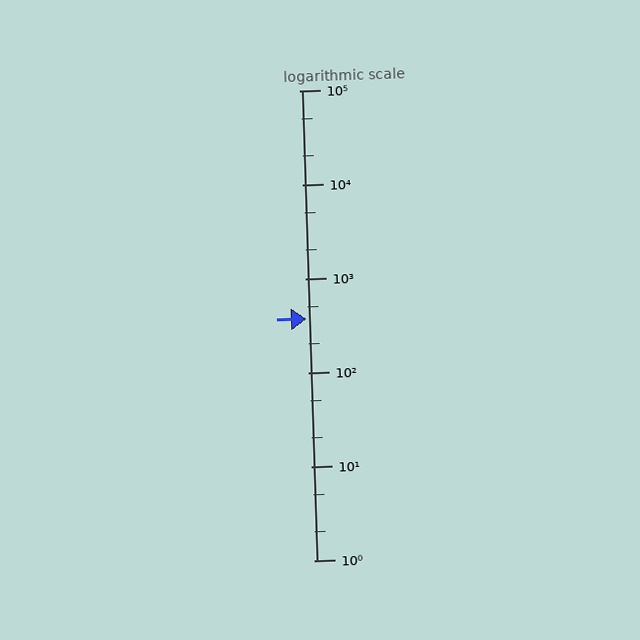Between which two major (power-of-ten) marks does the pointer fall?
The pointer is between 100 and 1000.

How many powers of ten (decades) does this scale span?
The scale spans 5 decades, from 1 to 100000.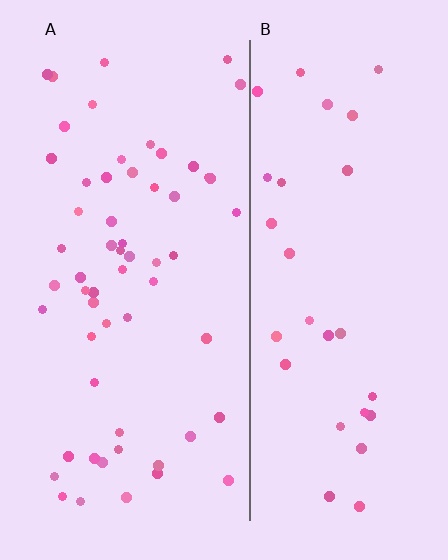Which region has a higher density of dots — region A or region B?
A (the left).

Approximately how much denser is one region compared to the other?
Approximately 1.9× — region A over region B.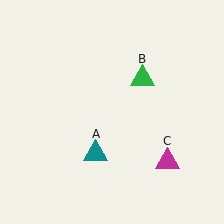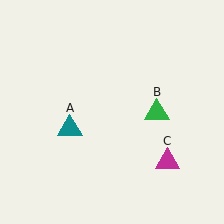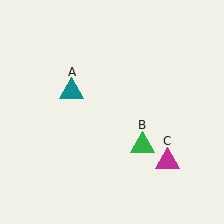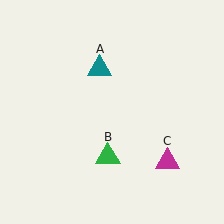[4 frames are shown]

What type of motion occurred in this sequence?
The teal triangle (object A), green triangle (object B) rotated clockwise around the center of the scene.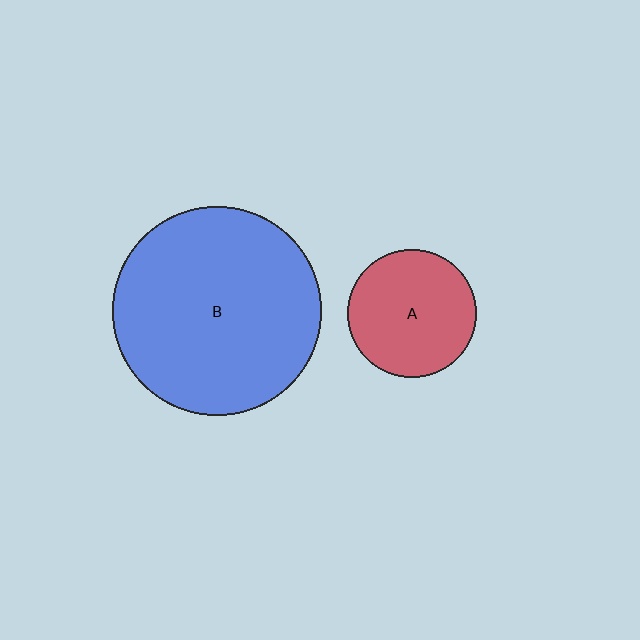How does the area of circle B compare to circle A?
Approximately 2.7 times.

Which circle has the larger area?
Circle B (blue).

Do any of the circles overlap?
No, none of the circles overlap.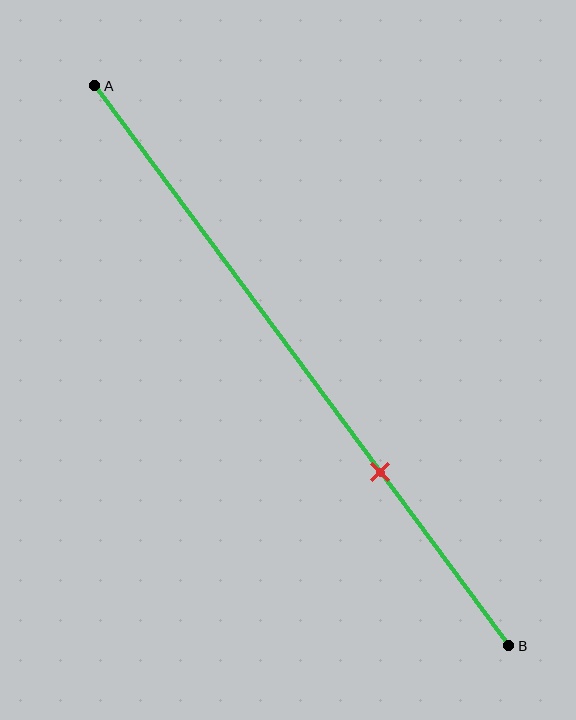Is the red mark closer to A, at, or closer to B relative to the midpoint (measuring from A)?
The red mark is closer to point B than the midpoint of segment AB.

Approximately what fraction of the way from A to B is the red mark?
The red mark is approximately 70% of the way from A to B.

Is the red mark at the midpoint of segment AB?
No, the mark is at about 70% from A, not at the 50% midpoint.